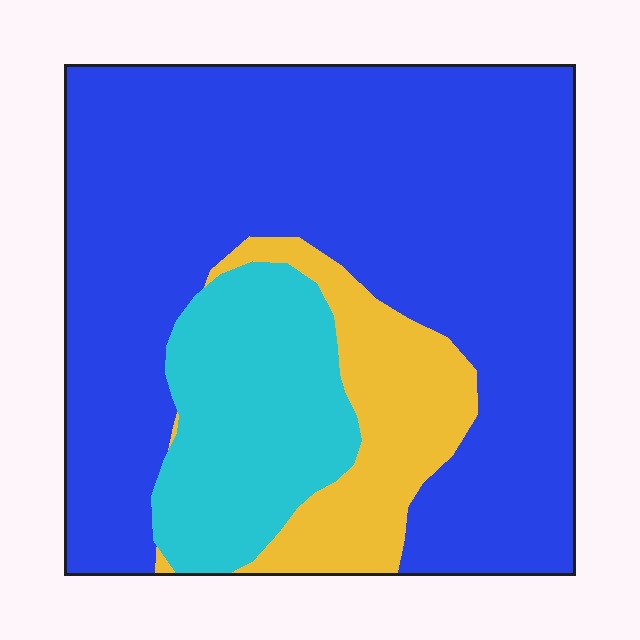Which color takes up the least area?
Yellow, at roughly 15%.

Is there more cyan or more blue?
Blue.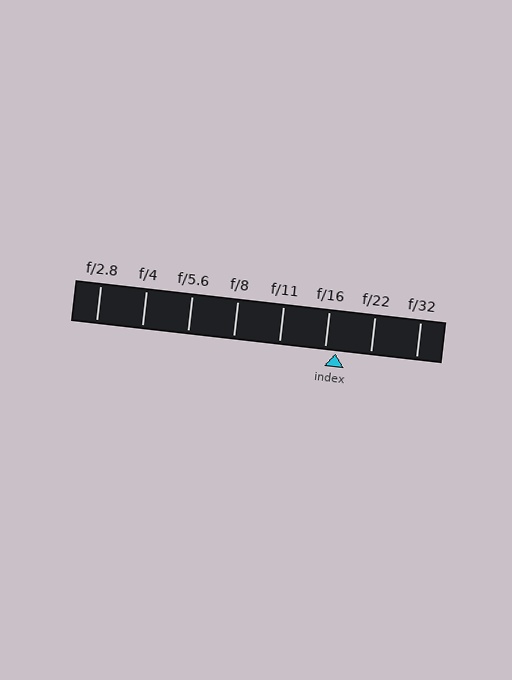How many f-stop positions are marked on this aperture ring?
There are 8 f-stop positions marked.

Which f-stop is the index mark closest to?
The index mark is closest to f/16.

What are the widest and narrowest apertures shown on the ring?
The widest aperture shown is f/2.8 and the narrowest is f/32.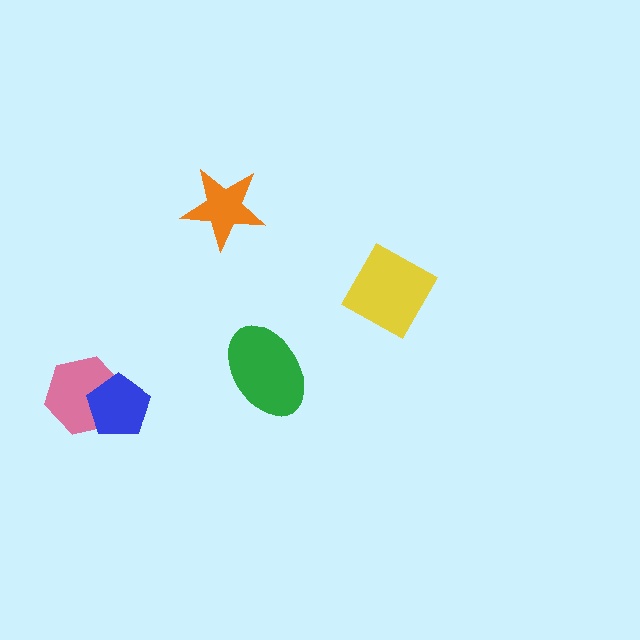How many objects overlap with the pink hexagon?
1 object overlaps with the pink hexagon.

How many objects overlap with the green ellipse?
0 objects overlap with the green ellipse.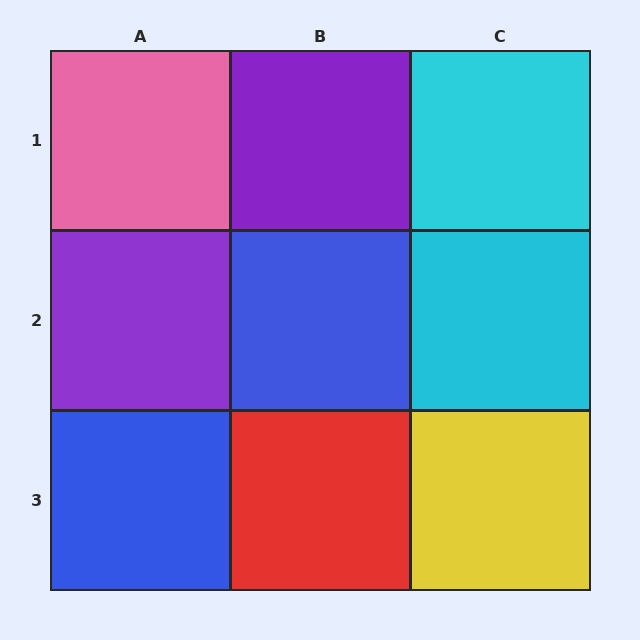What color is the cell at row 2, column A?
Purple.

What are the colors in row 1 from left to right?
Pink, purple, cyan.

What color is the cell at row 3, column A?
Blue.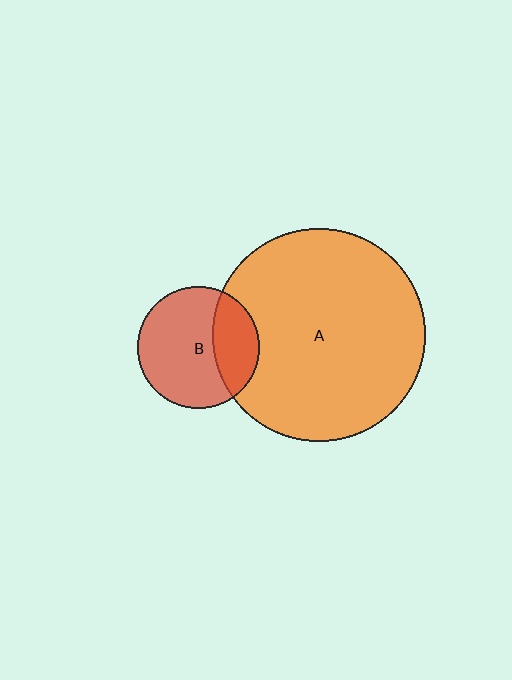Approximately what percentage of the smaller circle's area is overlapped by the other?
Approximately 30%.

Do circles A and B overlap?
Yes.